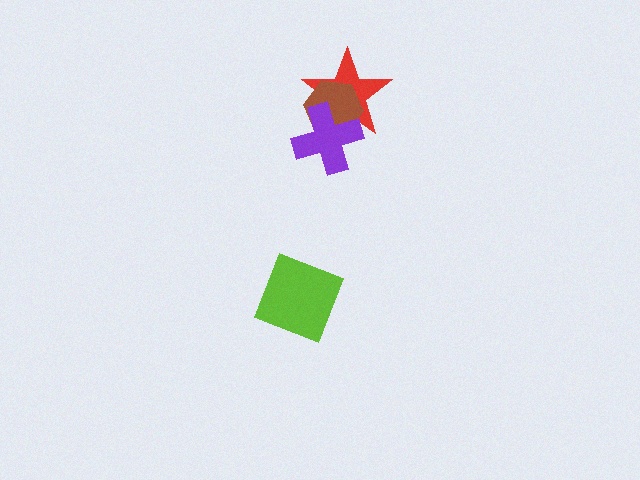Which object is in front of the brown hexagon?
The purple cross is in front of the brown hexagon.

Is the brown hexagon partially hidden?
Yes, it is partially covered by another shape.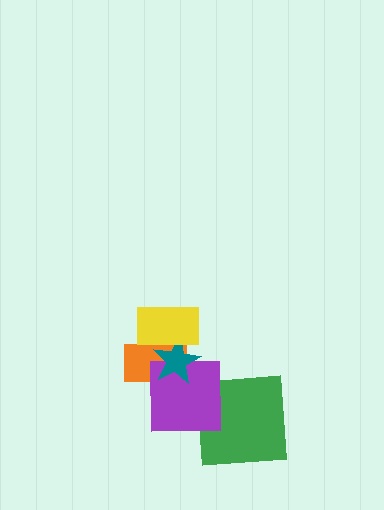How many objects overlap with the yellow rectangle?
2 objects overlap with the yellow rectangle.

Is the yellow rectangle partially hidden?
No, no other shape covers it.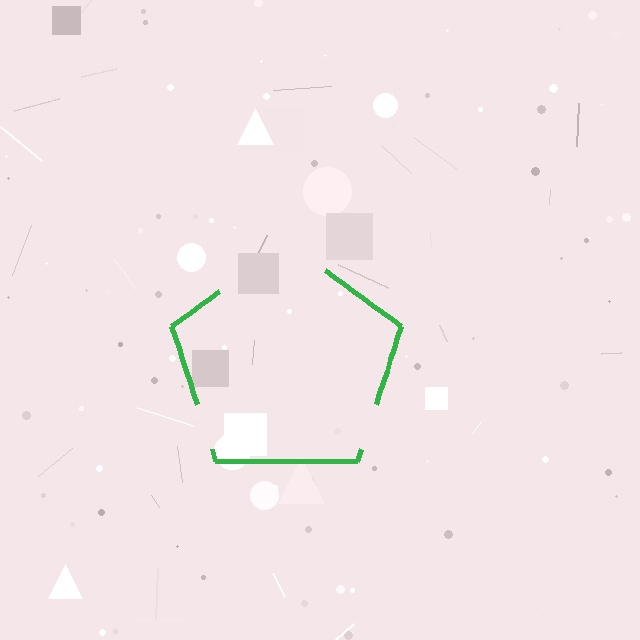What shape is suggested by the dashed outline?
The dashed outline suggests a pentagon.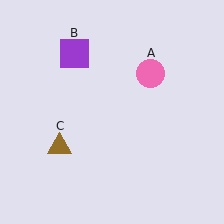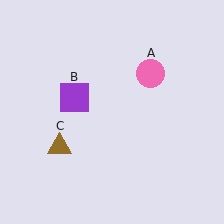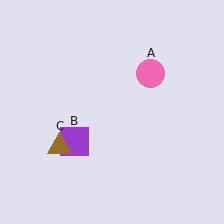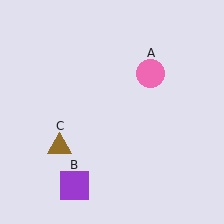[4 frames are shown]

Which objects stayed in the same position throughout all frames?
Pink circle (object A) and brown triangle (object C) remained stationary.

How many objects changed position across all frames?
1 object changed position: purple square (object B).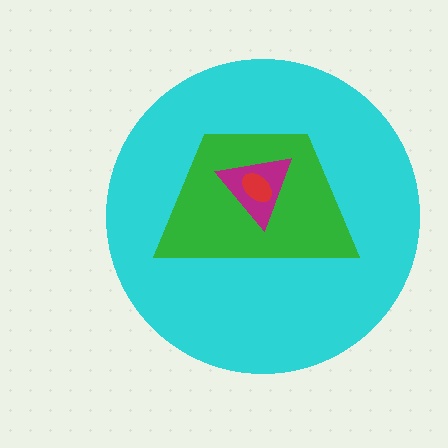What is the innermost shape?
The red ellipse.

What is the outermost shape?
The cyan circle.